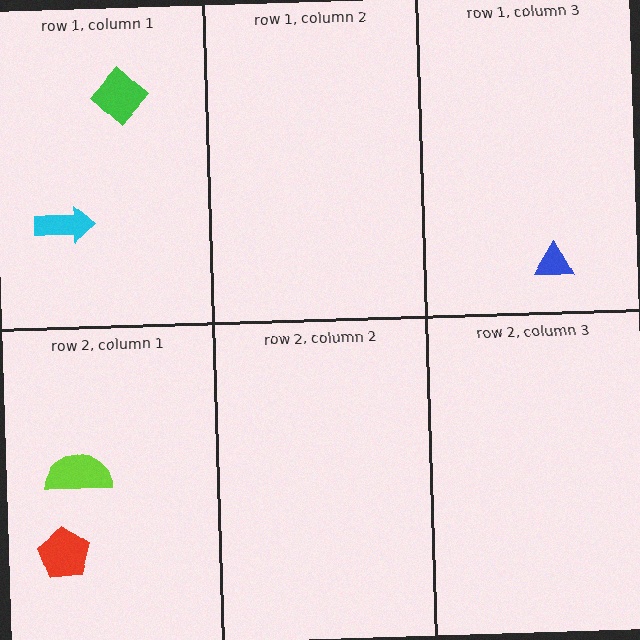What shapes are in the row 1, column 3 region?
The blue triangle.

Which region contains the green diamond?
The row 1, column 1 region.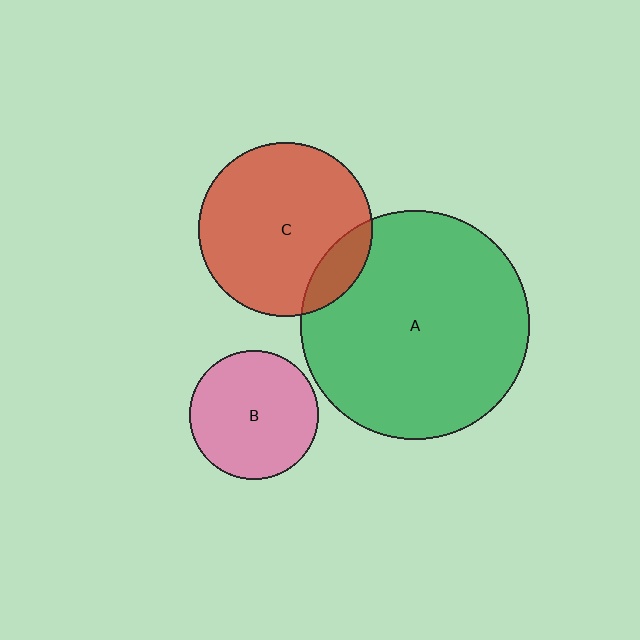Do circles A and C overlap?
Yes.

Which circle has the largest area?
Circle A (green).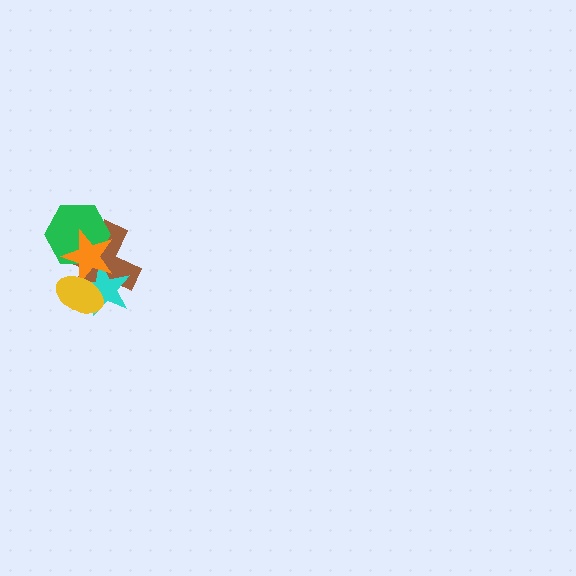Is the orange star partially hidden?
Yes, it is partially covered by another shape.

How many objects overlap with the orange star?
4 objects overlap with the orange star.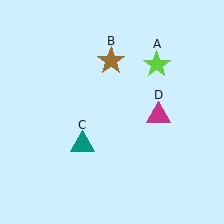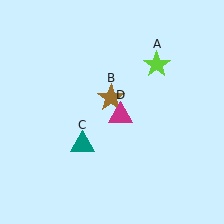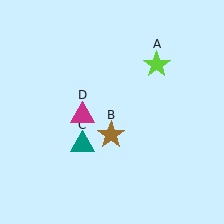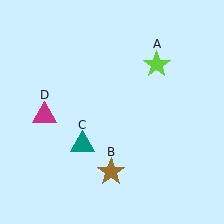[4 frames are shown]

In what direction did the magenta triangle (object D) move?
The magenta triangle (object D) moved left.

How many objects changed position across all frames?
2 objects changed position: brown star (object B), magenta triangle (object D).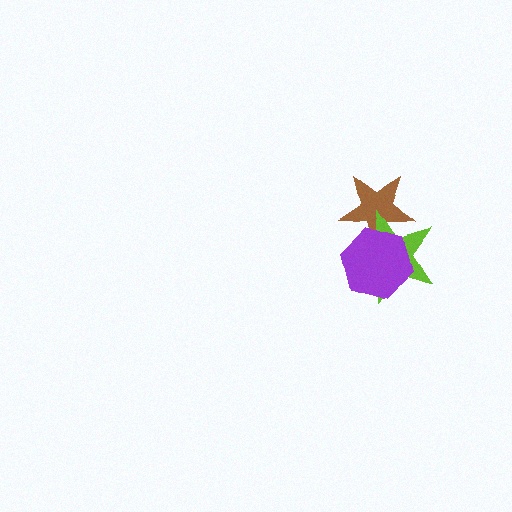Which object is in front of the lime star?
The purple hexagon is in front of the lime star.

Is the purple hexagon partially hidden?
No, no other shape covers it.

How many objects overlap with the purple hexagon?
2 objects overlap with the purple hexagon.